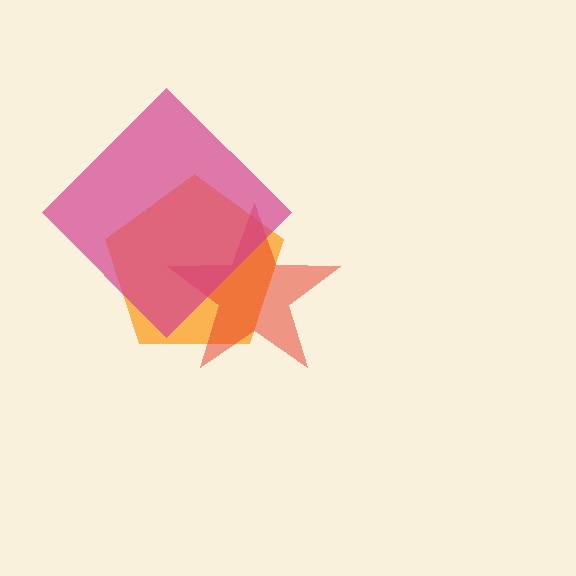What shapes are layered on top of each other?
The layered shapes are: an orange pentagon, a red star, a magenta diamond.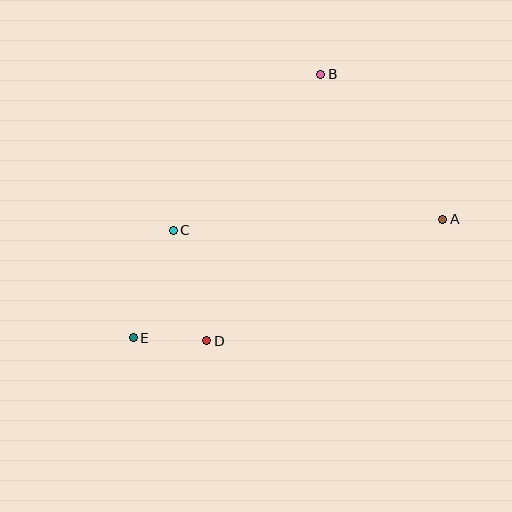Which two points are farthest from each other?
Points A and E are farthest from each other.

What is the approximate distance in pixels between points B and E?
The distance between B and E is approximately 323 pixels.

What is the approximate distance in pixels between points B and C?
The distance between B and C is approximately 215 pixels.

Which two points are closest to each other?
Points D and E are closest to each other.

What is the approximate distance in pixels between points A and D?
The distance between A and D is approximately 265 pixels.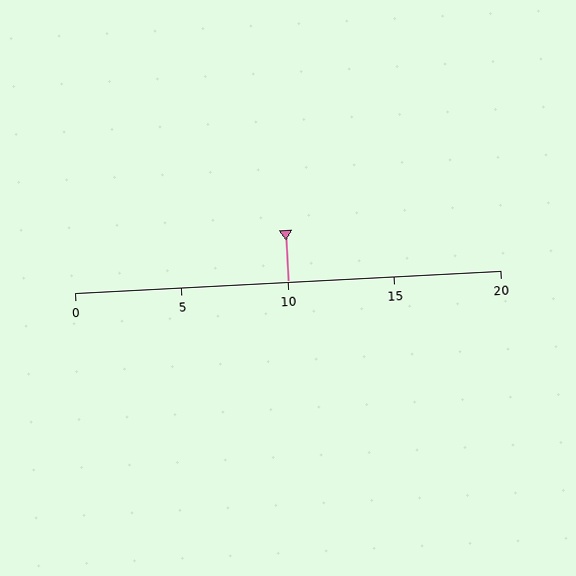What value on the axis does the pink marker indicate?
The marker indicates approximately 10.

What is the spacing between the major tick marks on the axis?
The major ticks are spaced 5 apart.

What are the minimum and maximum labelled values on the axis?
The axis runs from 0 to 20.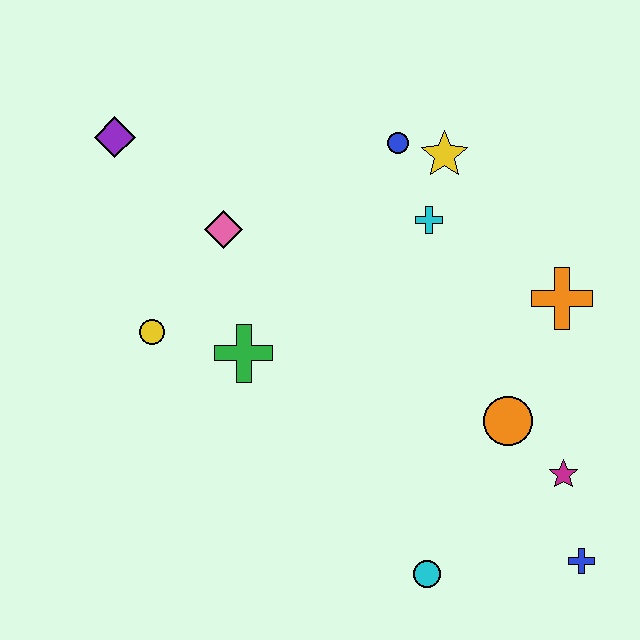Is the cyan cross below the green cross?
No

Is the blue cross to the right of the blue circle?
Yes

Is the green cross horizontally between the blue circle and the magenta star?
No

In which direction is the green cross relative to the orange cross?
The green cross is to the left of the orange cross.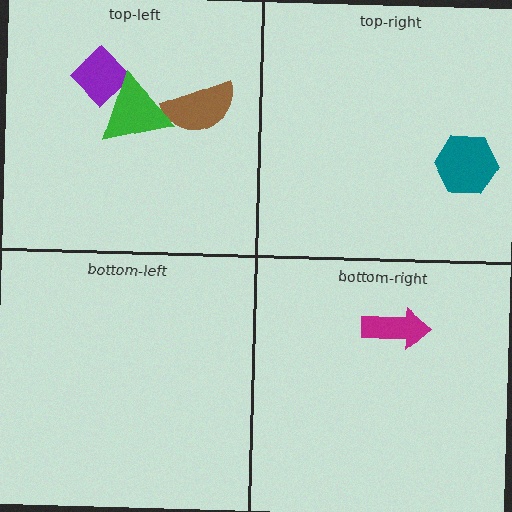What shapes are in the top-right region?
The teal hexagon.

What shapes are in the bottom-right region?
The magenta arrow.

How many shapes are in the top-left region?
3.